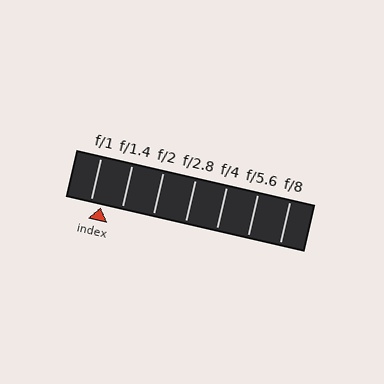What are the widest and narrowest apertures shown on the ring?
The widest aperture shown is f/1 and the narrowest is f/8.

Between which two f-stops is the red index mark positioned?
The index mark is between f/1 and f/1.4.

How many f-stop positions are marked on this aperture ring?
There are 7 f-stop positions marked.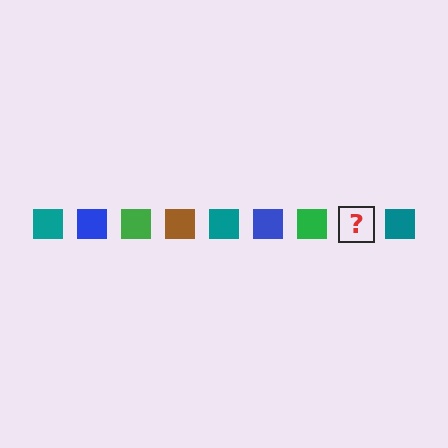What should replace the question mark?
The question mark should be replaced with a brown square.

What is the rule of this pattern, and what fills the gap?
The rule is that the pattern cycles through teal, blue, green, brown squares. The gap should be filled with a brown square.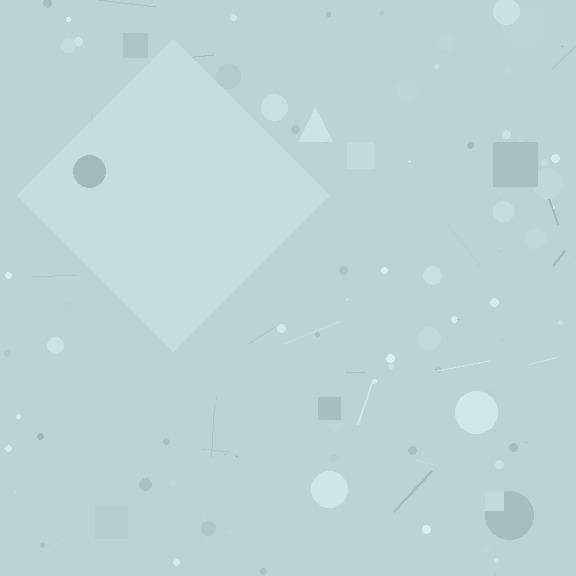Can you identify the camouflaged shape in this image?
The camouflaged shape is a diamond.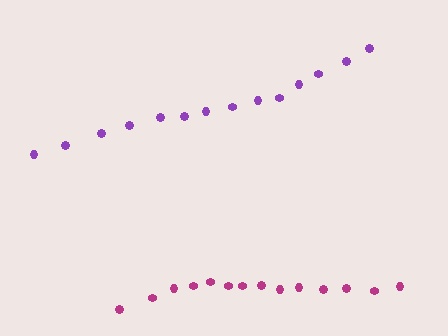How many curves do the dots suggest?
There are 2 distinct paths.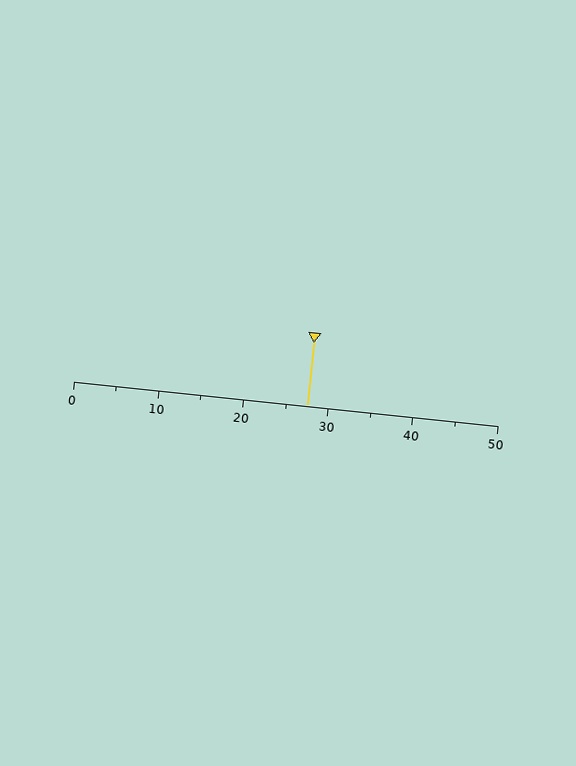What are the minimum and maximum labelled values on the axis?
The axis runs from 0 to 50.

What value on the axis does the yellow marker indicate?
The marker indicates approximately 27.5.